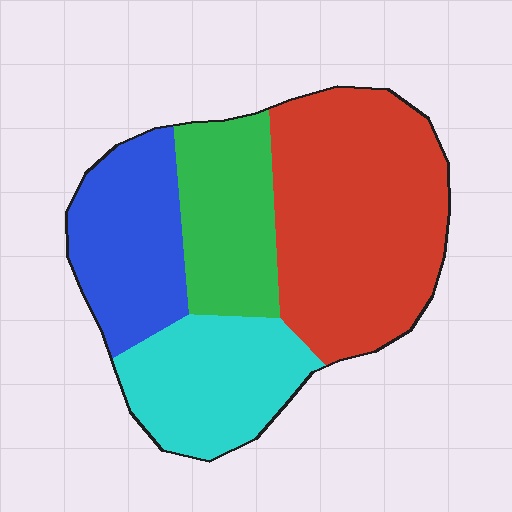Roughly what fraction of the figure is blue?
Blue takes up about one fifth (1/5) of the figure.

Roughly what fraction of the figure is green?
Green covers 18% of the figure.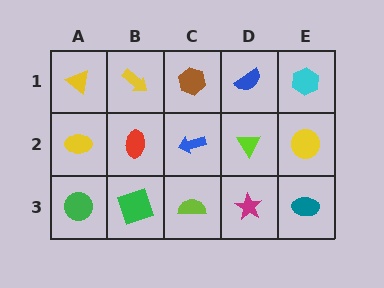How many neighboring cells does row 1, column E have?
2.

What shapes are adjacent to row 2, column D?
A blue semicircle (row 1, column D), a magenta star (row 3, column D), a blue arrow (row 2, column C), a yellow circle (row 2, column E).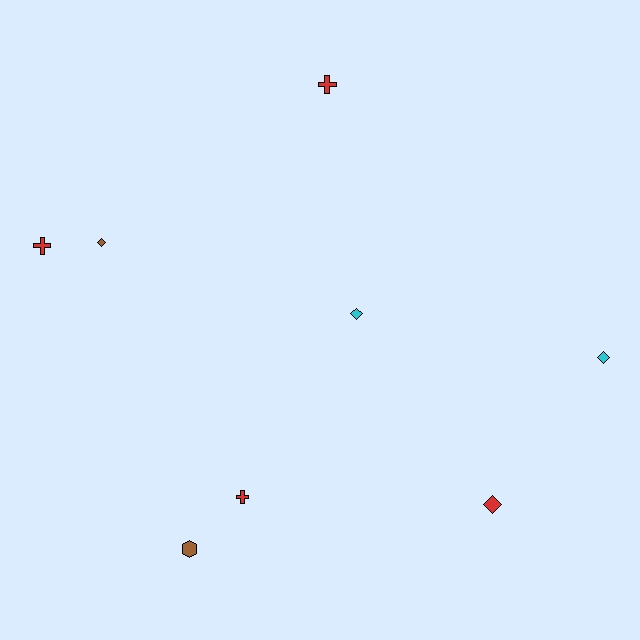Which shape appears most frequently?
Diamond, with 4 objects.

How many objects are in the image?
There are 8 objects.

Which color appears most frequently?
Red, with 4 objects.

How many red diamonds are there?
There is 1 red diamond.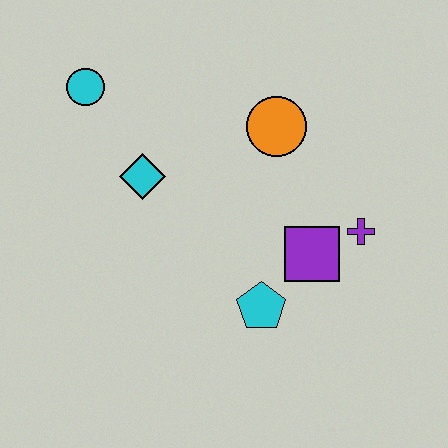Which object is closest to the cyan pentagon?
The purple square is closest to the cyan pentagon.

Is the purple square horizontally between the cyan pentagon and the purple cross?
Yes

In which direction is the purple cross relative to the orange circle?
The purple cross is below the orange circle.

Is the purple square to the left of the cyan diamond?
No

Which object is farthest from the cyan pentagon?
The cyan circle is farthest from the cyan pentagon.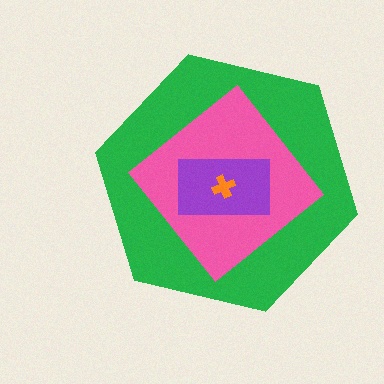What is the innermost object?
The orange cross.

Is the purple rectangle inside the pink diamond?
Yes.